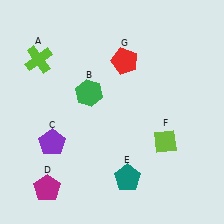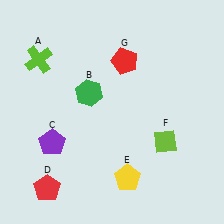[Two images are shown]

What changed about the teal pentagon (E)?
In Image 1, E is teal. In Image 2, it changed to yellow.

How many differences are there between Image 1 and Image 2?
There are 2 differences between the two images.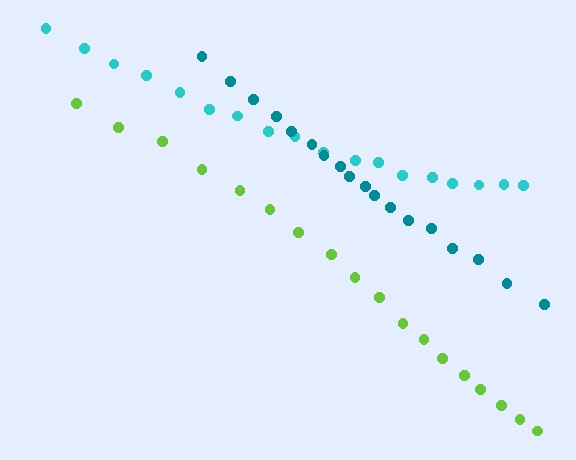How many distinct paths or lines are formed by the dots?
There are 3 distinct paths.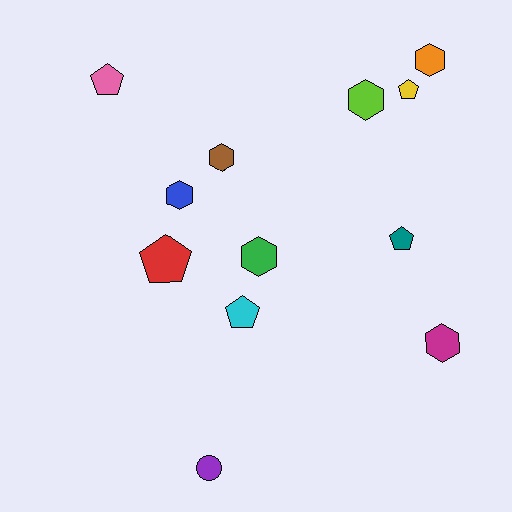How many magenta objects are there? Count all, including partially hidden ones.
There is 1 magenta object.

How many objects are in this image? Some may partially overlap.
There are 12 objects.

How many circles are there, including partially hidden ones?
There is 1 circle.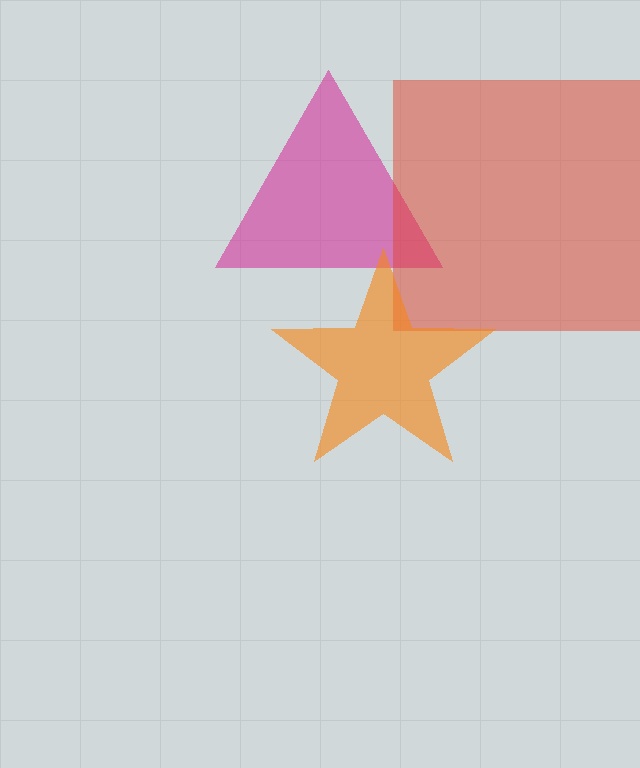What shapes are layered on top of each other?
The layered shapes are: a magenta triangle, a red square, an orange star.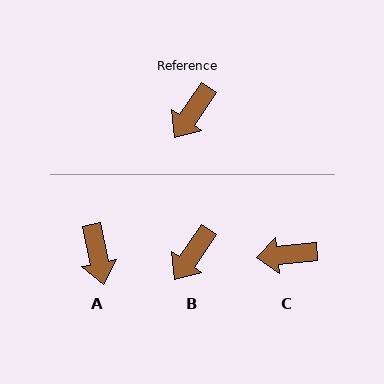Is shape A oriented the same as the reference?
No, it is off by about 46 degrees.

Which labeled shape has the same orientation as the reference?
B.